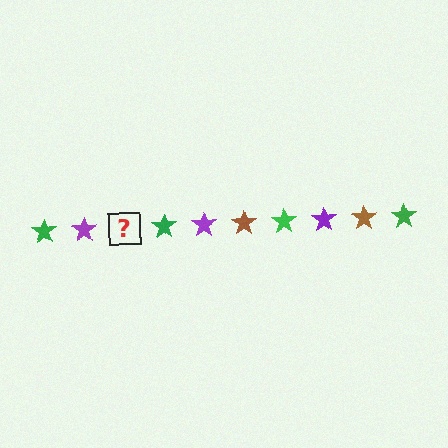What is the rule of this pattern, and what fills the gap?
The rule is that the pattern cycles through green, purple, brown stars. The gap should be filled with a brown star.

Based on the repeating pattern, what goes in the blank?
The blank should be a brown star.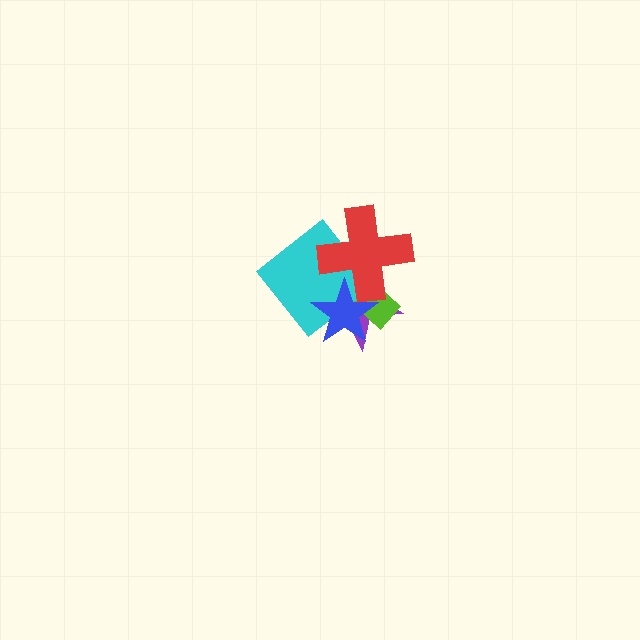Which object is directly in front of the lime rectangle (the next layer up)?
The blue star is directly in front of the lime rectangle.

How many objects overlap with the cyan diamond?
3 objects overlap with the cyan diamond.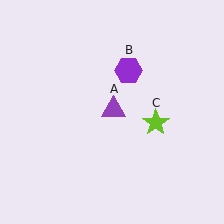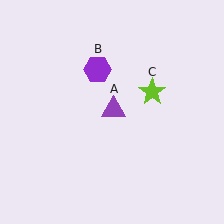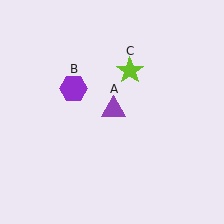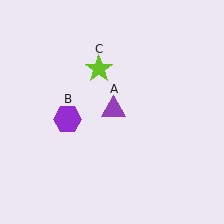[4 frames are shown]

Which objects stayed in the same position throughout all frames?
Purple triangle (object A) remained stationary.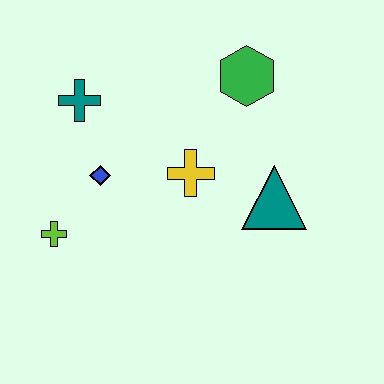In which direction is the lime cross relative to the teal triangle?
The lime cross is to the left of the teal triangle.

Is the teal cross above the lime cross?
Yes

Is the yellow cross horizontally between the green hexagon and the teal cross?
Yes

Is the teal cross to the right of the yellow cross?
No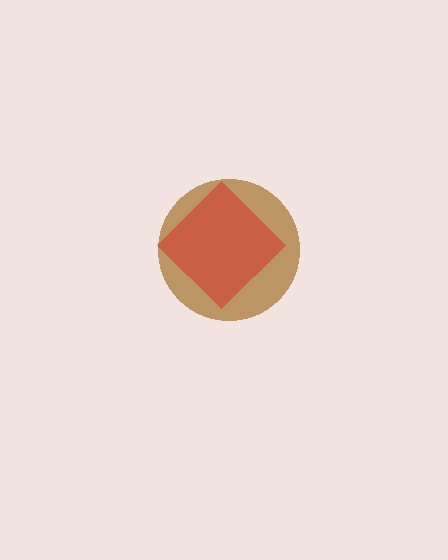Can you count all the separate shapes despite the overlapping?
Yes, there are 2 separate shapes.